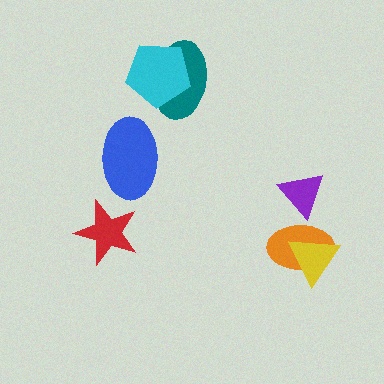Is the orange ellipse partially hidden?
Yes, it is partially covered by another shape.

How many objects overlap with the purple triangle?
1 object overlaps with the purple triangle.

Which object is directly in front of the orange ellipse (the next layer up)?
The yellow triangle is directly in front of the orange ellipse.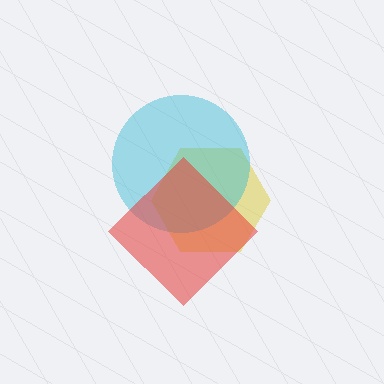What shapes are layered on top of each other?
The layered shapes are: a yellow hexagon, a cyan circle, a red diamond.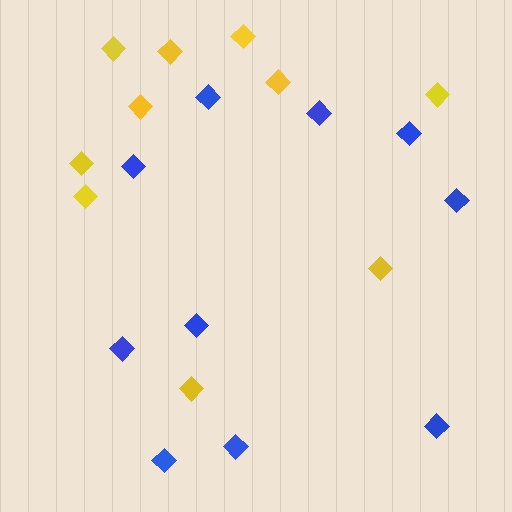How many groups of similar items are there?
There are 2 groups: one group of yellow diamonds (10) and one group of blue diamonds (10).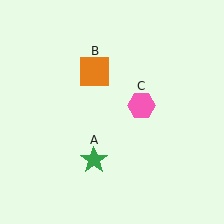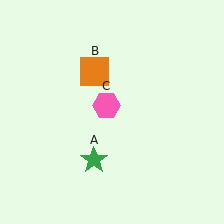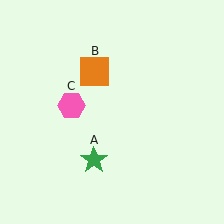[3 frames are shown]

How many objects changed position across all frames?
1 object changed position: pink hexagon (object C).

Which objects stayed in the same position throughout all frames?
Green star (object A) and orange square (object B) remained stationary.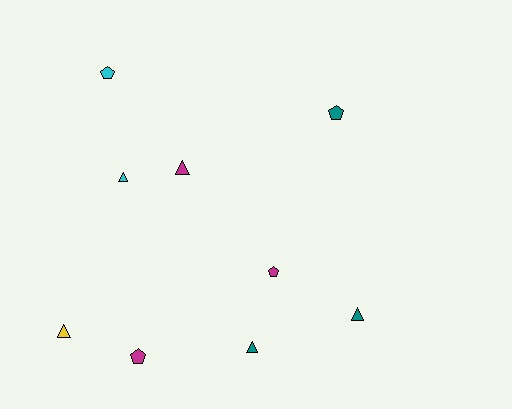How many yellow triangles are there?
There is 1 yellow triangle.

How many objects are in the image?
There are 9 objects.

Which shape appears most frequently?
Triangle, with 5 objects.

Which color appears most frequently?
Magenta, with 3 objects.